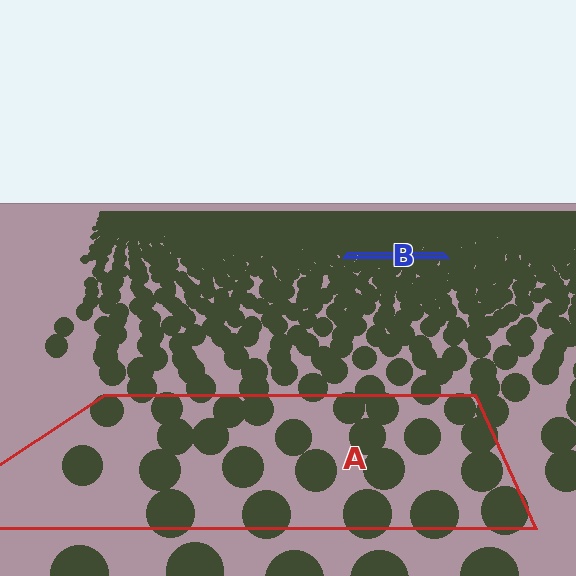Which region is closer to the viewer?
Region A is closer. The texture elements there are larger and more spread out.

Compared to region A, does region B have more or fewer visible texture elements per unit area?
Region B has more texture elements per unit area — they are packed more densely because it is farther away.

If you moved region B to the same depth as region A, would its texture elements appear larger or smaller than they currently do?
They would appear larger. At a closer depth, the same texture elements are projected at a bigger on-screen size.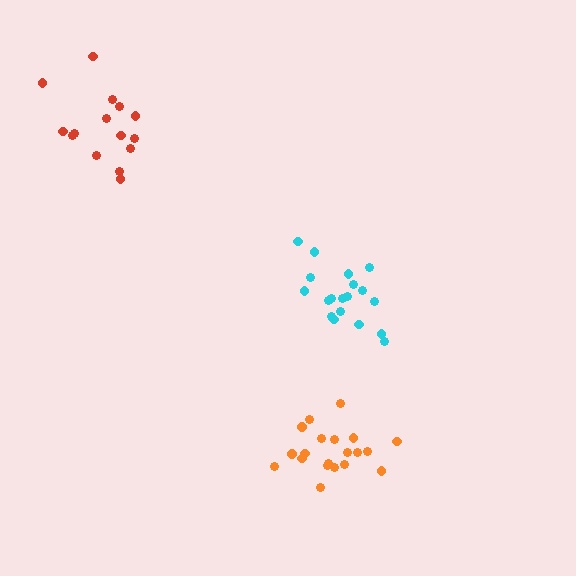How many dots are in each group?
Group 1: 20 dots, Group 2: 15 dots, Group 3: 19 dots (54 total).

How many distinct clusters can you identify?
There are 3 distinct clusters.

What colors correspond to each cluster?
The clusters are colored: orange, red, cyan.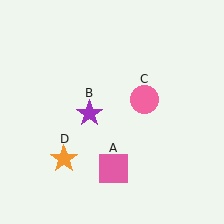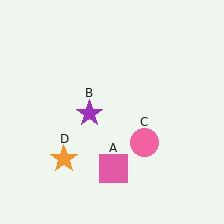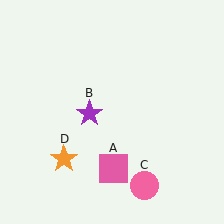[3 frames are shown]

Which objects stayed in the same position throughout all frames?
Pink square (object A) and purple star (object B) and orange star (object D) remained stationary.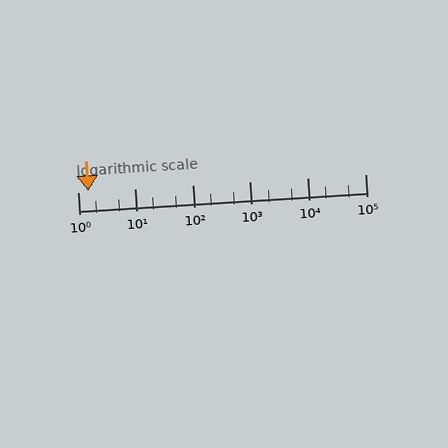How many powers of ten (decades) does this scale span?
The scale spans 5 decades, from 1 to 100000.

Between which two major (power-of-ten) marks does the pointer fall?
The pointer is between 1 and 10.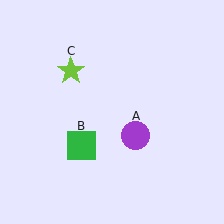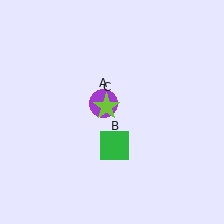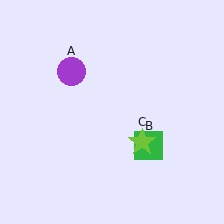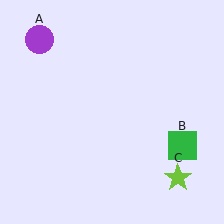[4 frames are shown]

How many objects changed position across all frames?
3 objects changed position: purple circle (object A), green square (object B), lime star (object C).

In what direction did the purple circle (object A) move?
The purple circle (object A) moved up and to the left.